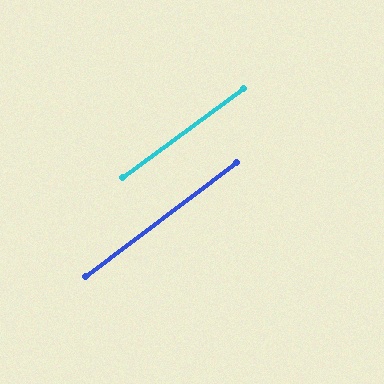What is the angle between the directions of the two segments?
Approximately 1 degree.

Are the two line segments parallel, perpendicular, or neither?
Parallel — their directions differ by only 1.2°.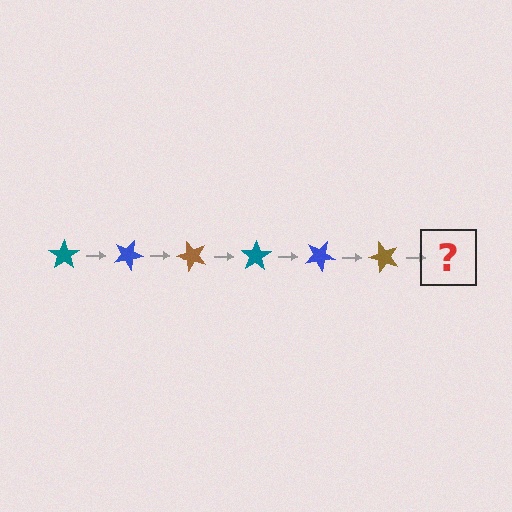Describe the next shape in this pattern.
It should be a teal star, rotated 150 degrees from the start.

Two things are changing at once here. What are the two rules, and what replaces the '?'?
The two rules are that it rotates 25 degrees each step and the color cycles through teal, blue, and brown. The '?' should be a teal star, rotated 150 degrees from the start.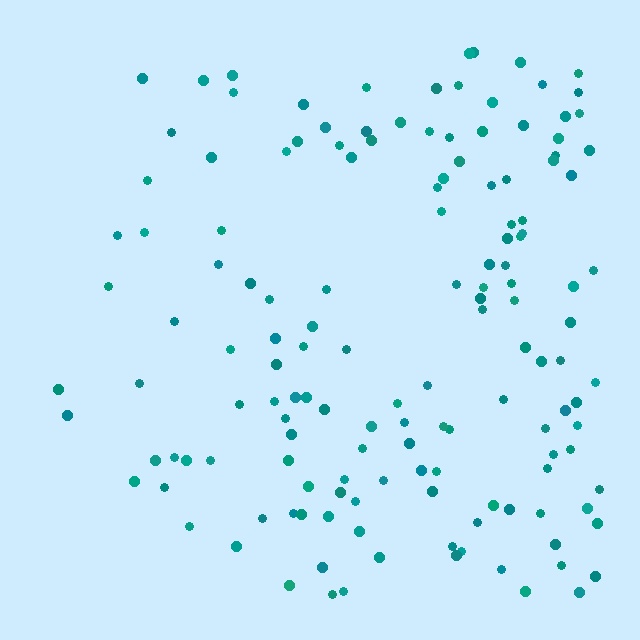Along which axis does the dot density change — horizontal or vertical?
Horizontal.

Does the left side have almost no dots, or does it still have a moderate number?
Still a moderate number, just noticeably fewer than the right.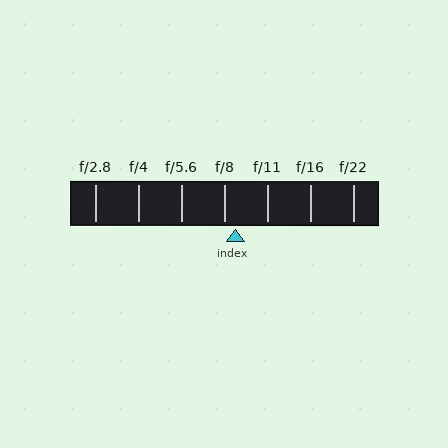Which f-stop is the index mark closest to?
The index mark is closest to f/8.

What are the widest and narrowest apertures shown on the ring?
The widest aperture shown is f/2.8 and the narrowest is f/22.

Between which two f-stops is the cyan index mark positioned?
The index mark is between f/8 and f/11.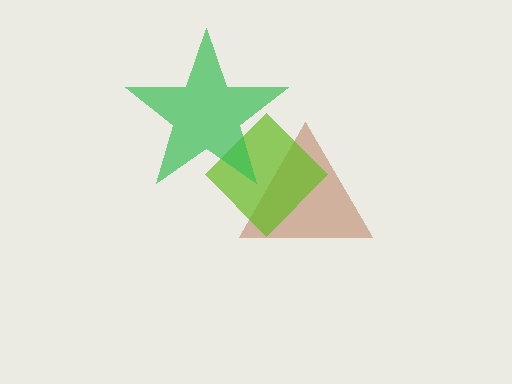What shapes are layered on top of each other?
The layered shapes are: a brown triangle, a lime diamond, a green star.